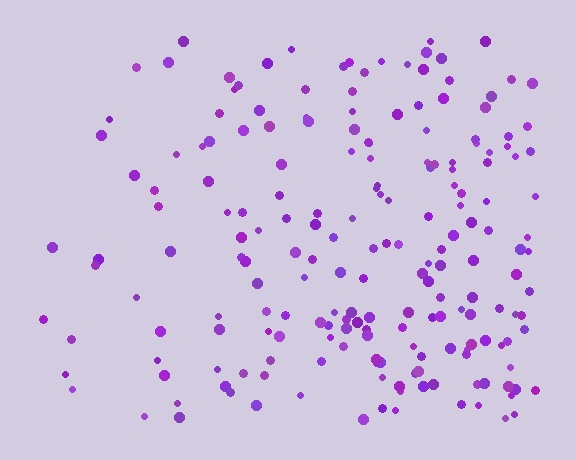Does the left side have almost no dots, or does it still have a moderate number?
Still a moderate number, just noticeably fewer than the right.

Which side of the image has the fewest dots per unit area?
The left.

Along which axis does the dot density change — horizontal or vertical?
Horizontal.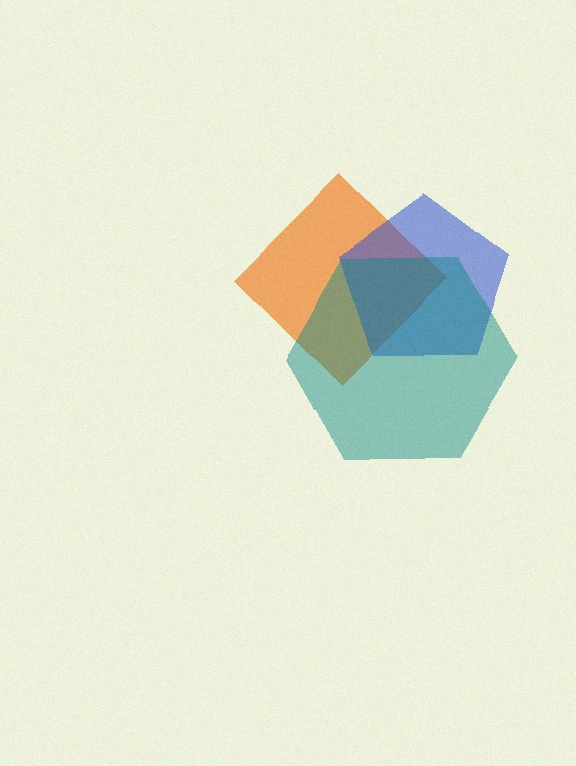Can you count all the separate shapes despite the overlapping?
Yes, there are 3 separate shapes.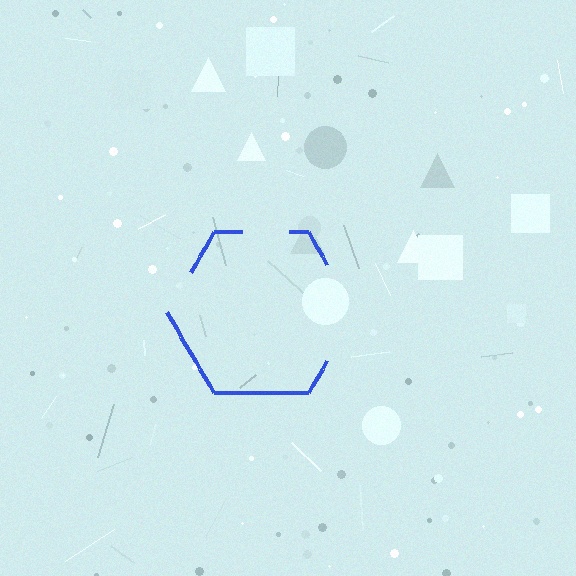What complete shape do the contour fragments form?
The contour fragments form a hexagon.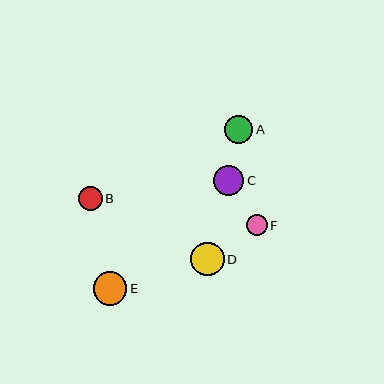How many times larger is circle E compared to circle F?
Circle E is approximately 1.6 times the size of circle F.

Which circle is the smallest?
Circle F is the smallest with a size of approximately 21 pixels.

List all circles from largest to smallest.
From largest to smallest: E, D, C, A, B, F.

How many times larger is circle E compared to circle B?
Circle E is approximately 1.4 times the size of circle B.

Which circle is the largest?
Circle E is the largest with a size of approximately 34 pixels.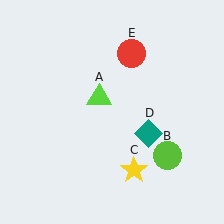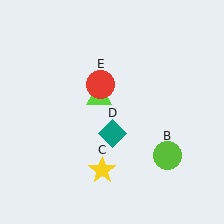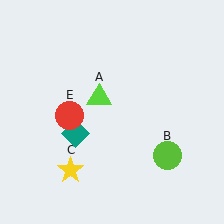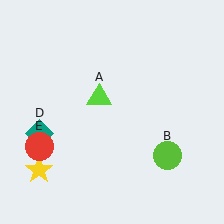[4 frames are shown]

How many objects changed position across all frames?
3 objects changed position: yellow star (object C), teal diamond (object D), red circle (object E).